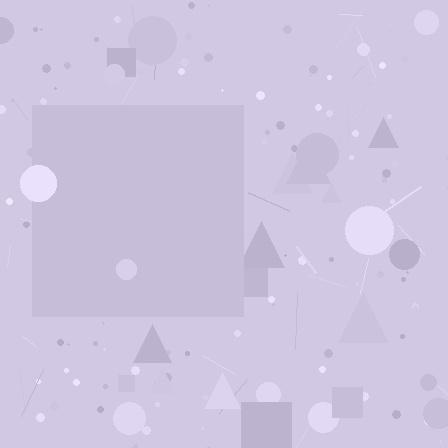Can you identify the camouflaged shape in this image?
The camouflaged shape is a square.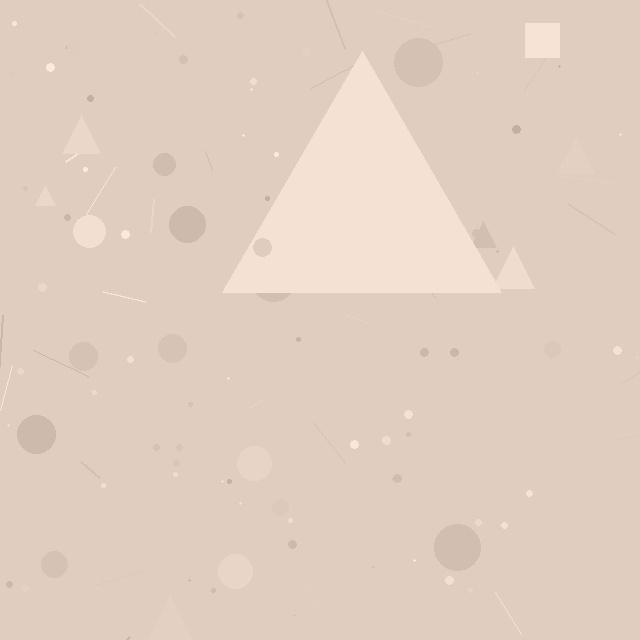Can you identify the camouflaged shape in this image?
The camouflaged shape is a triangle.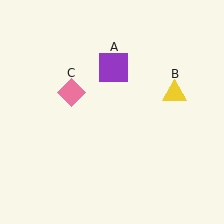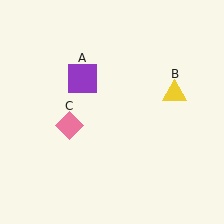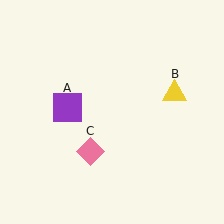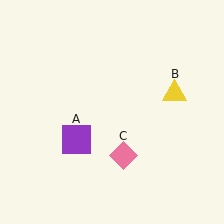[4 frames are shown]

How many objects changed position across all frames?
2 objects changed position: purple square (object A), pink diamond (object C).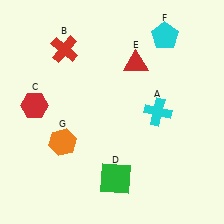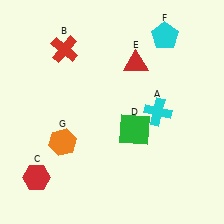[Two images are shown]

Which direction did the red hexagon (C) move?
The red hexagon (C) moved down.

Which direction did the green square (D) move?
The green square (D) moved up.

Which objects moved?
The objects that moved are: the red hexagon (C), the green square (D).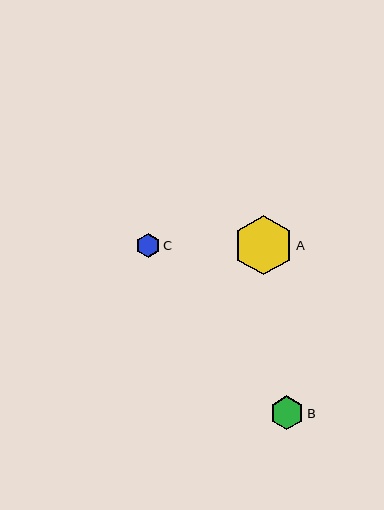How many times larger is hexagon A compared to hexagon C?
Hexagon A is approximately 2.5 times the size of hexagon C.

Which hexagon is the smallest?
Hexagon C is the smallest with a size of approximately 24 pixels.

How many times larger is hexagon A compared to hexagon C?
Hexagon A is approximately 2.5 times the size of hexagon C.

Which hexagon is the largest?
Hexagon A is the largest with a size of approximately 60 pixels.